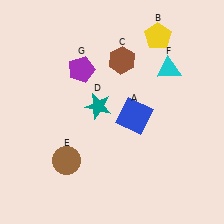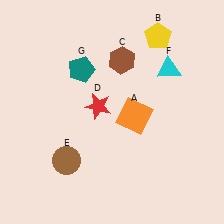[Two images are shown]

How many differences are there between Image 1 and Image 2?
There are 3 differences between the two images.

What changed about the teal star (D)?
In Image 1, D is teal. In Image 2, it changed to red.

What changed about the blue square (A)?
In Image 1, A is blue. In Image 2, it changed to orange.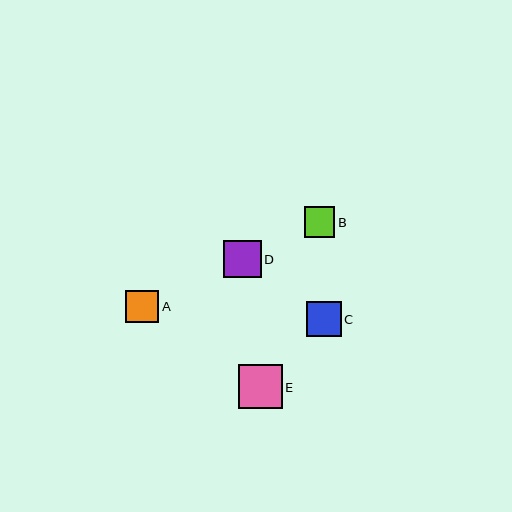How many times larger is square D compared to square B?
Square D is approximately 1.2 times the size of square B.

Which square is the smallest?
Square B is the smallest with a size of approximately 30 pixels.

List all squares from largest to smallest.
From largest to smallest: E, D, C, A, B.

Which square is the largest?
Square E is the largest with a size of approximately 44 pixels.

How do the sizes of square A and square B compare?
Square A and square B are approximately the same size.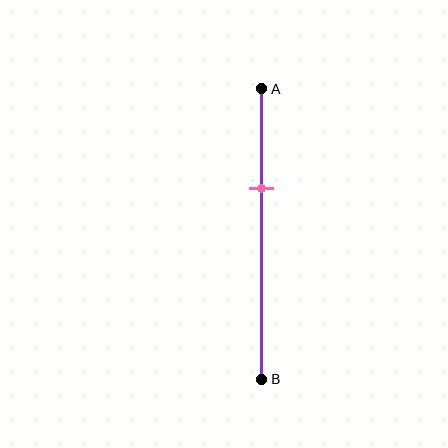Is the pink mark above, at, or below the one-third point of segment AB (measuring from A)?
The pink mark is approximately at the one-third point of segment AB.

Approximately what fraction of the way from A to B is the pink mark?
The pink mark is approximately 35% of the way from A to B.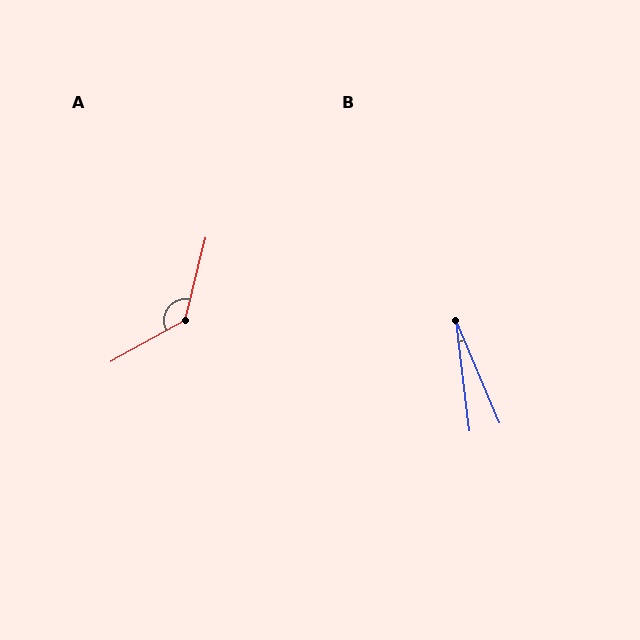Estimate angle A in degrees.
Approximately 133 degrees.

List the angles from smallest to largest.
B (16°), A (133°).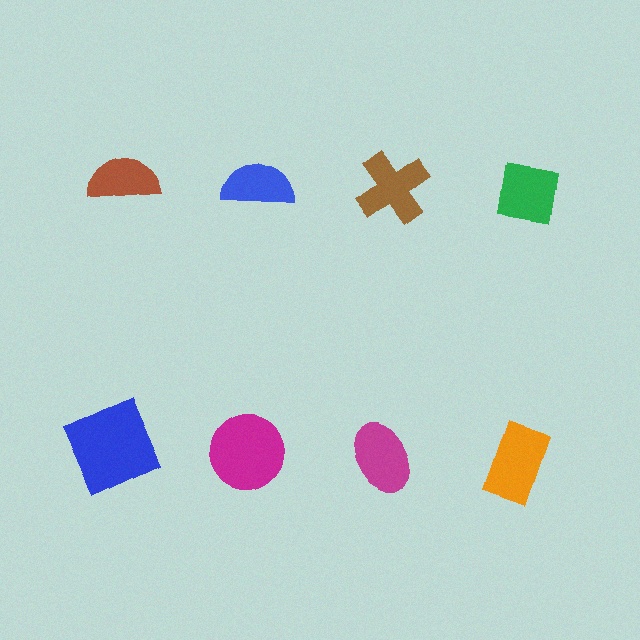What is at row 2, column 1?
A blue square.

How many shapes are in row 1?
4 shapes.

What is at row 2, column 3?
A magenta ellipse.